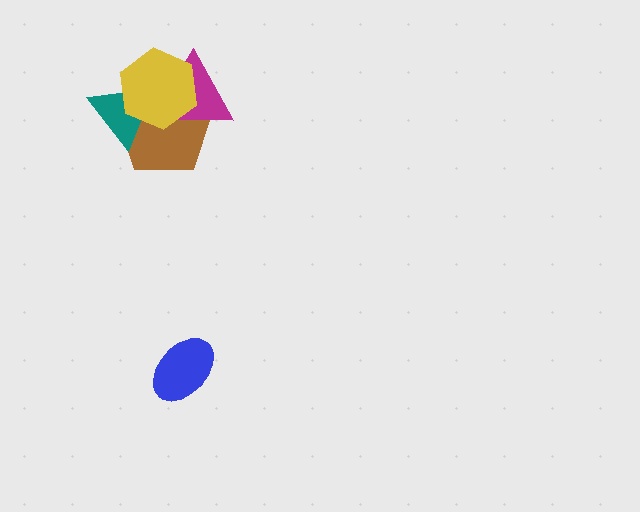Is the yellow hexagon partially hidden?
No, no other shape covers it.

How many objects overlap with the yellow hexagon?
3 objects overlap with the yellow hexagon.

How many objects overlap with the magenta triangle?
3 objects overlap with the magenta triangle.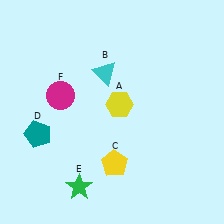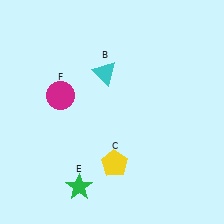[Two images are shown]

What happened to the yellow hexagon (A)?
The yellow hexagon (A) was removed in Image 2. It was in the top-right area of Image 1.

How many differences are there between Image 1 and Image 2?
There are 2 differences between the two images.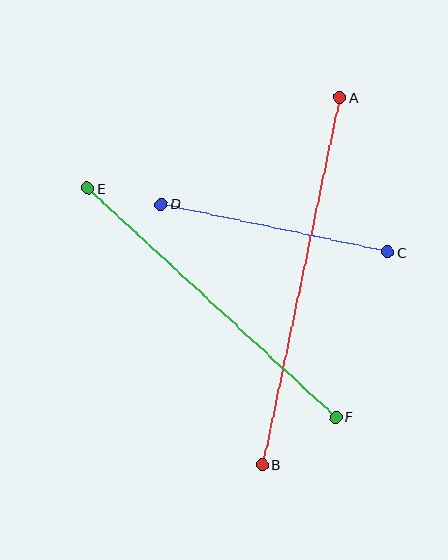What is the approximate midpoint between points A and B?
The midpoint is at approximately (301, 281) pixels.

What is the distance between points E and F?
The distance is approximately 337 pixels.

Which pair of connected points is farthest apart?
Points A and B are farthest apart.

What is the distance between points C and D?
The distance is approximately 231 pixels.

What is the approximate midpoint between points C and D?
The midpoint is at approximately (275, 228) pixels.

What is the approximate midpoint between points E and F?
The midpoint is at approximately (212, 303) pixels.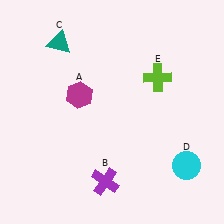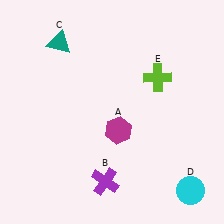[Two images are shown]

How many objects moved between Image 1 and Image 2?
2 objects moved between the two images.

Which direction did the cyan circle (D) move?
The cyan circle (D) moved down.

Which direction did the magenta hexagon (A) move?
The magenta hexagon (A) moved right.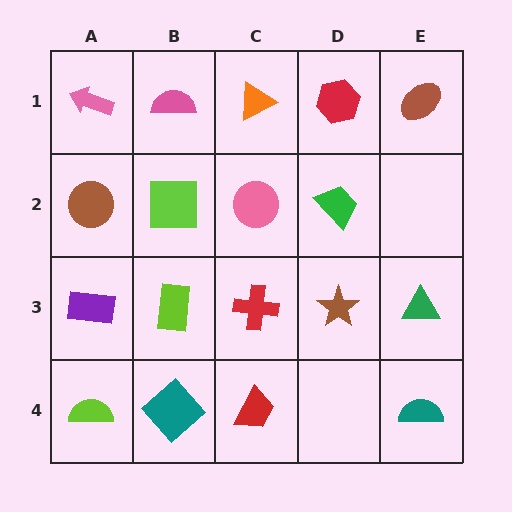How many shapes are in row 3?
5 shapes.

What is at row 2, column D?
A green trapezoid.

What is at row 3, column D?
A brown star.